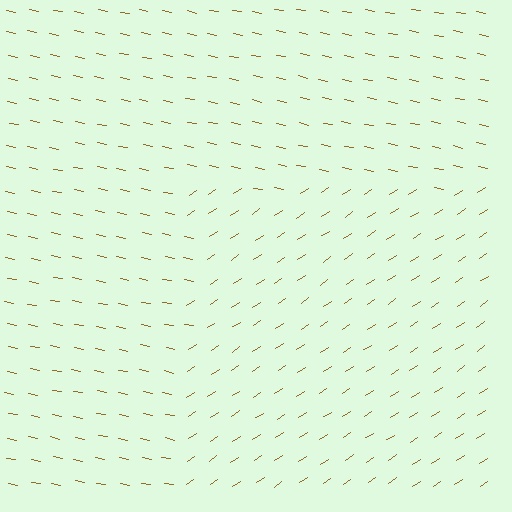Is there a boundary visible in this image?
Yes, there is a texture boundary formed by a change in line orientation.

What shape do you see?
I see a rectangle.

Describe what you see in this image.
The image is filled with small brown line segments. A rectangle region in the image has lines oriented differently from the surrounding lines, creating a visible texture boundary.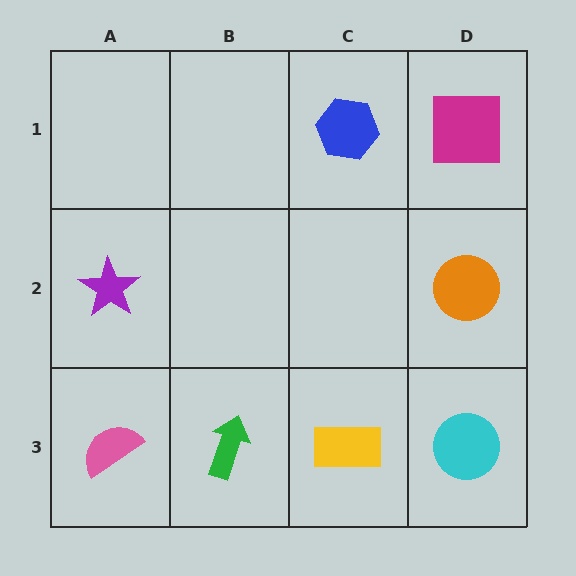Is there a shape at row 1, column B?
No, that cell is empty.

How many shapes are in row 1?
2 shapes.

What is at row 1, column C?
A blue hexagon.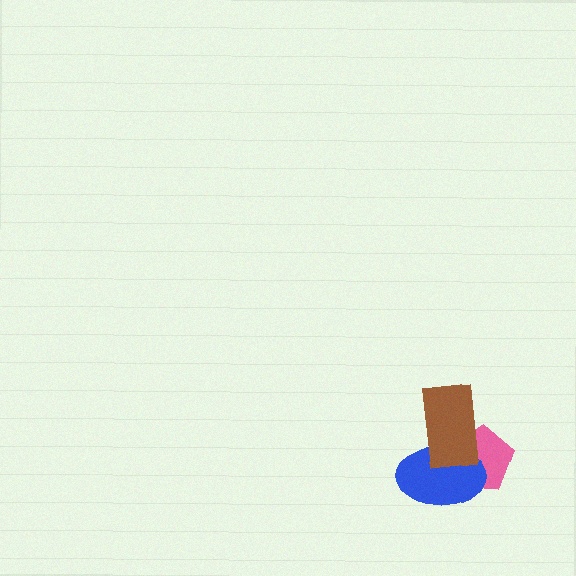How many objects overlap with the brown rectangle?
2 objects overlap with the brown rectangle.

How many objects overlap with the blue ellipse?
2 objects overlap with the blue ellipse.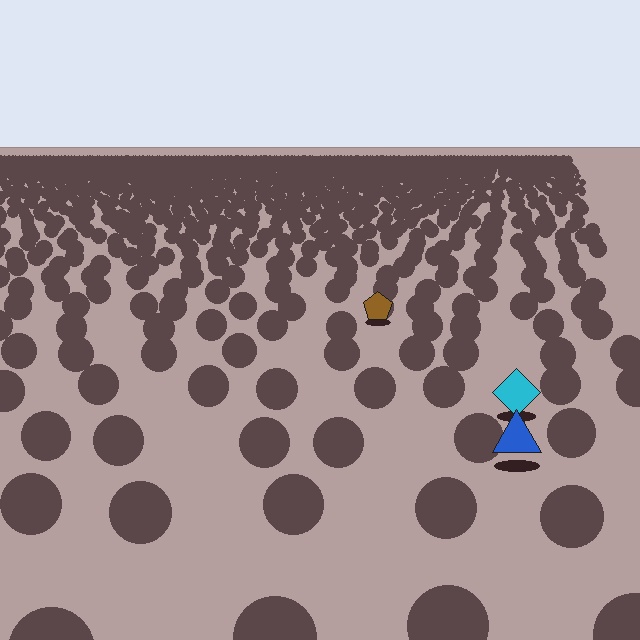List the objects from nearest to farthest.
From nearest to farthest: the blue triangle, the cyan diamond, the brown pentagon.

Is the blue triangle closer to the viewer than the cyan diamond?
Yes. The blue triangle is closer — you can tell from the texture gradient: the ground texture is coarser near it.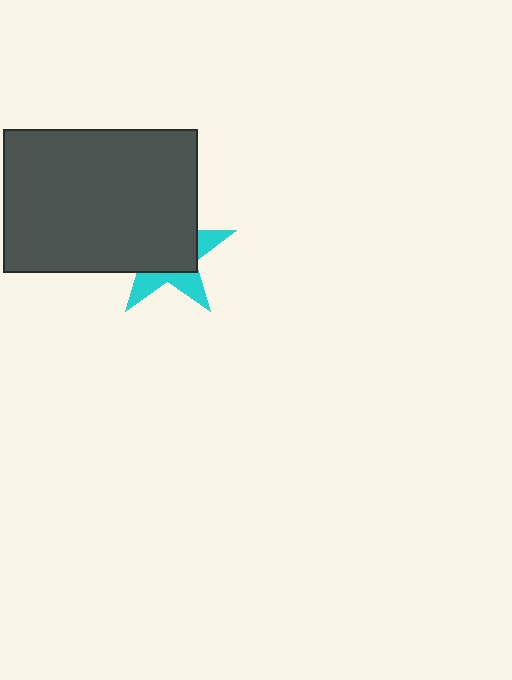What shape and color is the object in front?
The object in front is a dark gray rectangle.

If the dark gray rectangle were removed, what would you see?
You would see the complete cyan star.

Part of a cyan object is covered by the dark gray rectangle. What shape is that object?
It is a star.